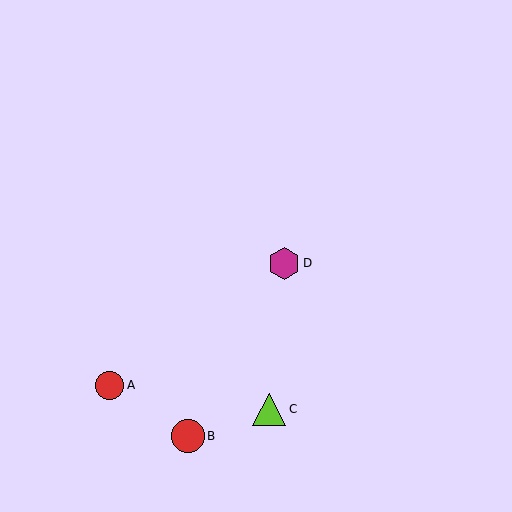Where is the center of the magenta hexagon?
The center of the magenta hexagon is at (284, 263).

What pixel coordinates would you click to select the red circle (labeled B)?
Click at (188, 436) to select the red circle B.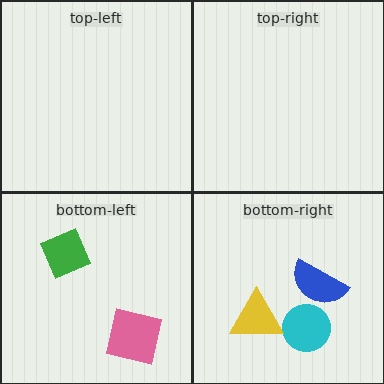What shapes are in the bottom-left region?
The green diamond, the pink square.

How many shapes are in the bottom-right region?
3.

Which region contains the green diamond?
The bottom-left region.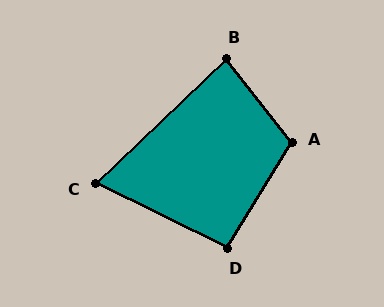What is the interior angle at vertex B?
Approximately 84 degrees (acute).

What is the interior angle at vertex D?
Approximately 96 degrees (obtuse).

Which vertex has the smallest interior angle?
C, at approximately 70 degrees.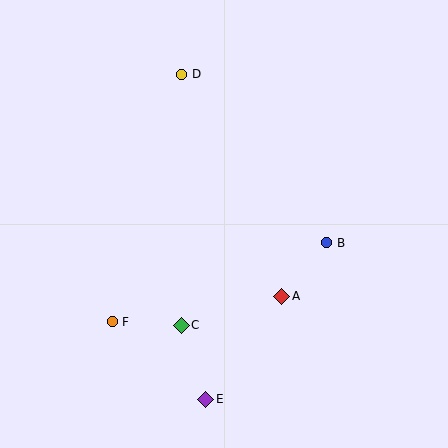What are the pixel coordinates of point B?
Point B is at (327, 243).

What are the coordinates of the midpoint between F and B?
The midpoint between F and B is at (219, 282).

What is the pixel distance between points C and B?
The distance between C and B is 167 pixels.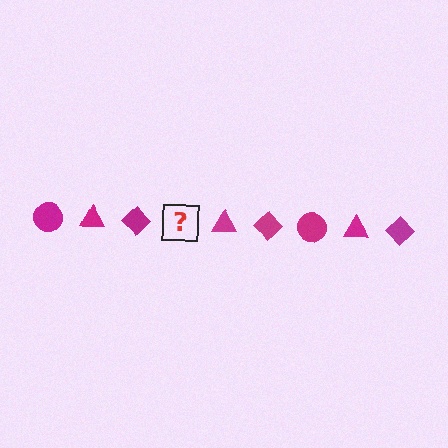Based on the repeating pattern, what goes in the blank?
The blank should be a magenta circle.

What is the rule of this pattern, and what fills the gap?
The rule is that the pattern cycles through circle, triangle, diamond shapes in magenta. The gap should be filled with a magenta circle.